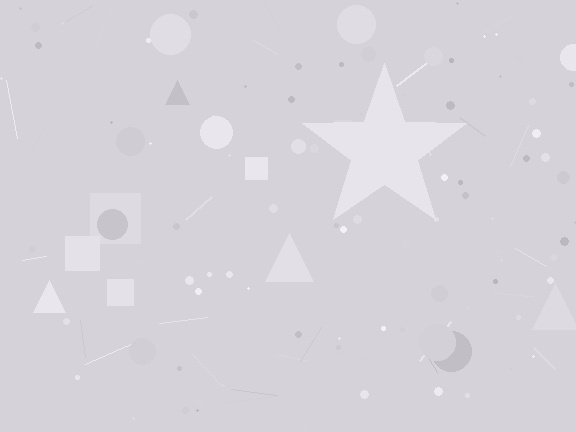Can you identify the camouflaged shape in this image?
The camouflaged shape is a star.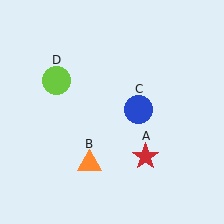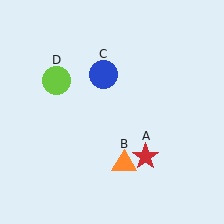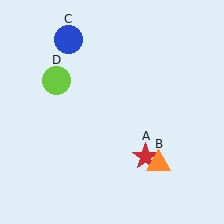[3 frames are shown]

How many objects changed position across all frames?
2 objects changed position: orange triangle (object B), blue circle (object C).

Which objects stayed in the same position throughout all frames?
Red star (object A) and lime circle (object D) remained stationary.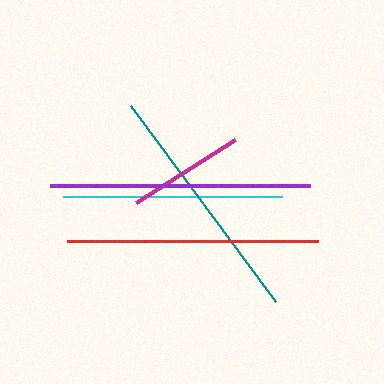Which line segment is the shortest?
The magenta line is the shortest at approximately 117 pixels.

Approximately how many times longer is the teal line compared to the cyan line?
The teal line is approximately 1.1 times the length of the cyan line.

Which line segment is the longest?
The purple line is the longest at approximately 260 pixels.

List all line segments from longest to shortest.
From longest to shortest: purple, red, teal, cyan, magenta.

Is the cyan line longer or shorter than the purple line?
The purple line is longer than the cyan line.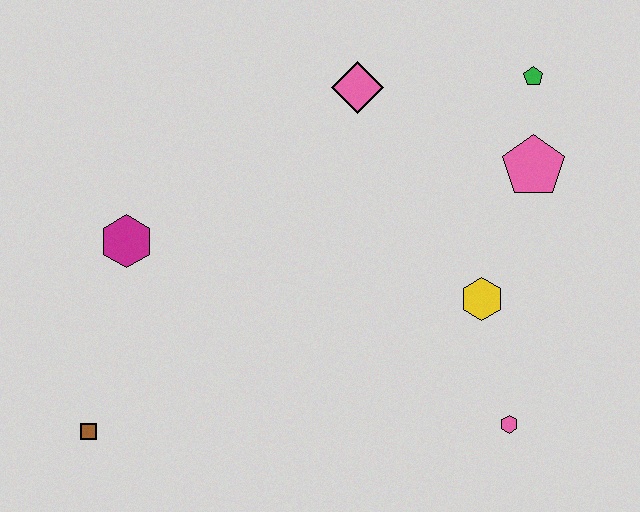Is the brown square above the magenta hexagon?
No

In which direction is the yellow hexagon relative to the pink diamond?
The yellow hexagon is below the pink diamond.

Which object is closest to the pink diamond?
The green pentagon is closest to the pink diamond.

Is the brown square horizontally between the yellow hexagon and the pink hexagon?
No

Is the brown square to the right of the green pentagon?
No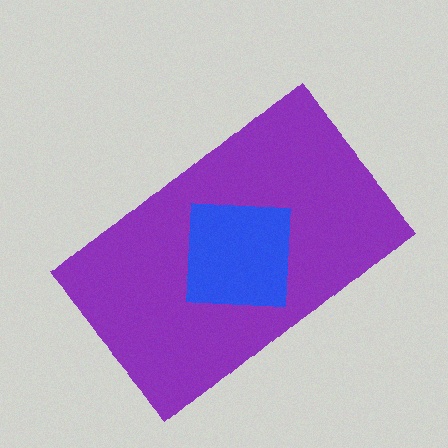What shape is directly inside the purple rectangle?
The blue square.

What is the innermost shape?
The blue square.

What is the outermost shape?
The purple rectangle.